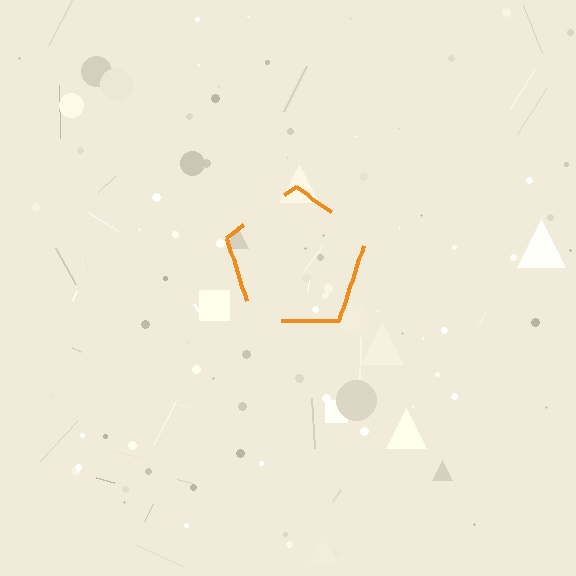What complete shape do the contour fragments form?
The contour fragments form a pentagon.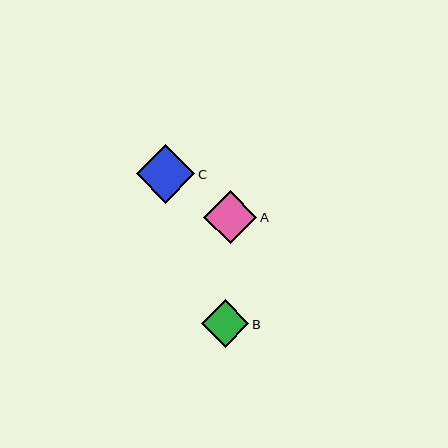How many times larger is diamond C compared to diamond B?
Diamond C is approximately 1.2 times the size of diamond B.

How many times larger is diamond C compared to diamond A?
Diamond C is approximately 1.1 times the size of diamond A.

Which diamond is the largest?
Diamond C is the largest with a size of approximately 59 pixels.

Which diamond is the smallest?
Diamond B is the smallest with a size of approximately 48 pixels.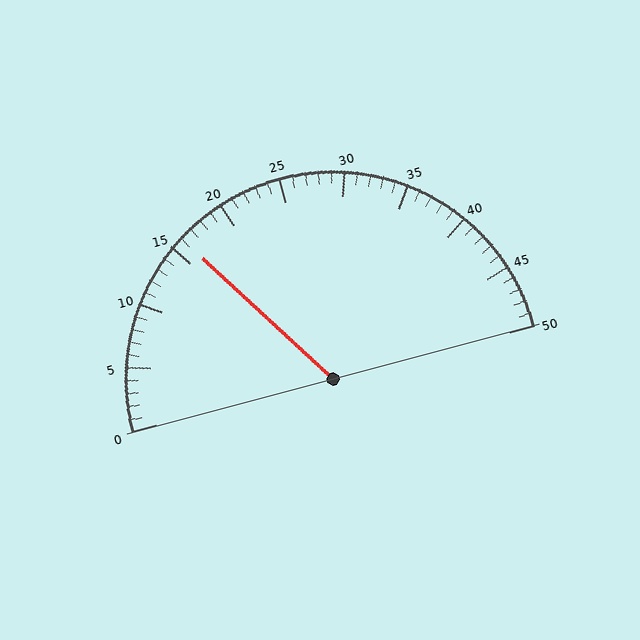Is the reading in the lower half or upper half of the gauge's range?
The reading is in the lower half of the range (0 to 50).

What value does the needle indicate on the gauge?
The needle indicates approximately 16.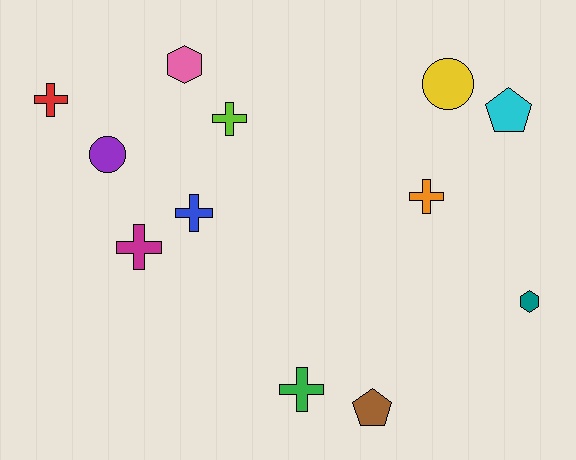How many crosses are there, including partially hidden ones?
There are 6 crosses.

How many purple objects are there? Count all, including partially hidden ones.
There is 1 purple object.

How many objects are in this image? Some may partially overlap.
There are 12 objects.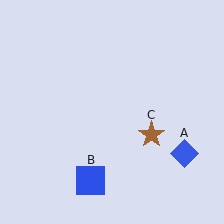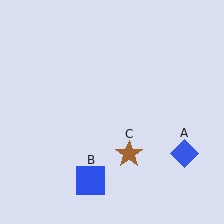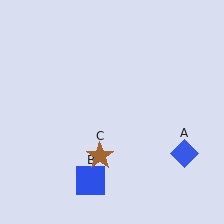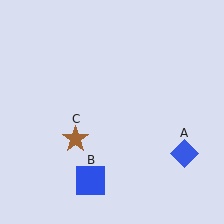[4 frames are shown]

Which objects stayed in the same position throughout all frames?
Blue diamond (object A) and blue square (object B) remained stationary.